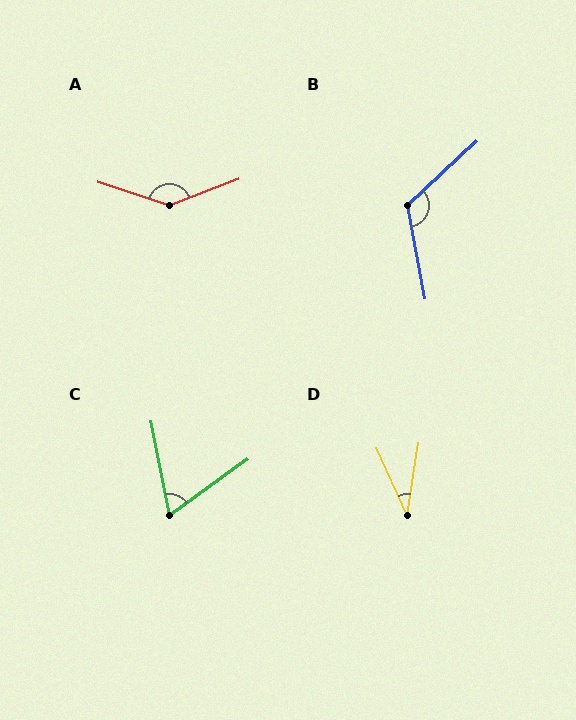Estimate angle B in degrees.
Approximately 123 degrees.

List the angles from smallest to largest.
D (33°), C (65°), B (123°), A (141°).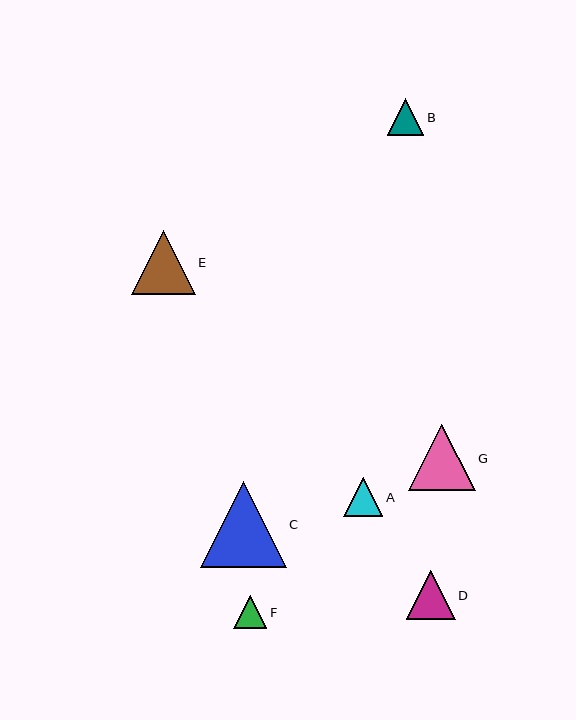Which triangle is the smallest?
Triangle F is the smallest with a size of approximately 33 pixels.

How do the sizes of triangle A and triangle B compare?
Triangle A and triangle B are approximately the same size.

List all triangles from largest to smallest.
From largest to smallest: C, G, E, D, A, B, F.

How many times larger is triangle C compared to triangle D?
Triangle C is approximately 1.7 times the size of triangle D.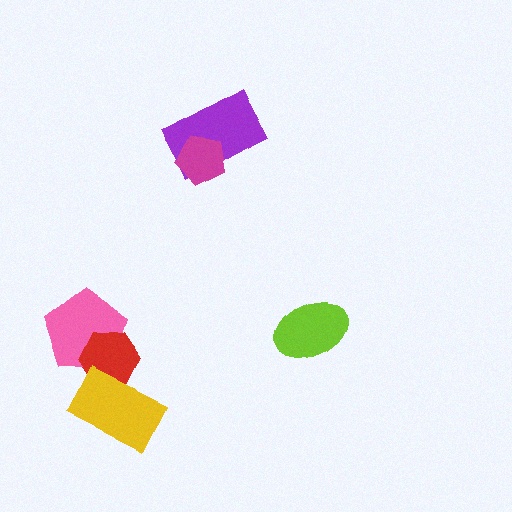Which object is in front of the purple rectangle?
The magenta pentagon is in front of the purple rectangle.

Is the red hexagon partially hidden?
Yes, it is partially covered by another shape.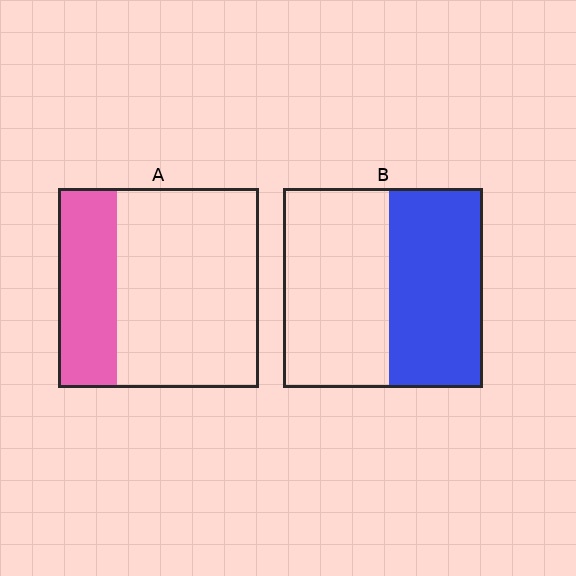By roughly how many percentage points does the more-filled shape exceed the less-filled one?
By roughly 20 percentage points (B over A).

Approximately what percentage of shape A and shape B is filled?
A is approximately 30% and B is approximately 45%.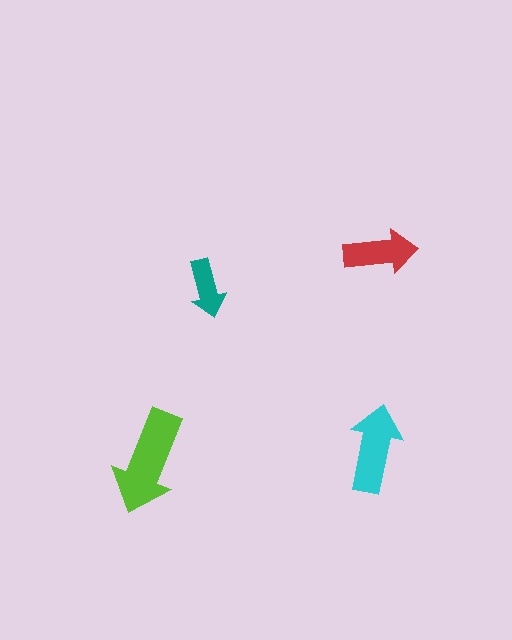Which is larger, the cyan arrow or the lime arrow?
The lime one.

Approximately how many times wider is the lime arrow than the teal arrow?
About 2 times wider.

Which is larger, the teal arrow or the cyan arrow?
The cyan one.